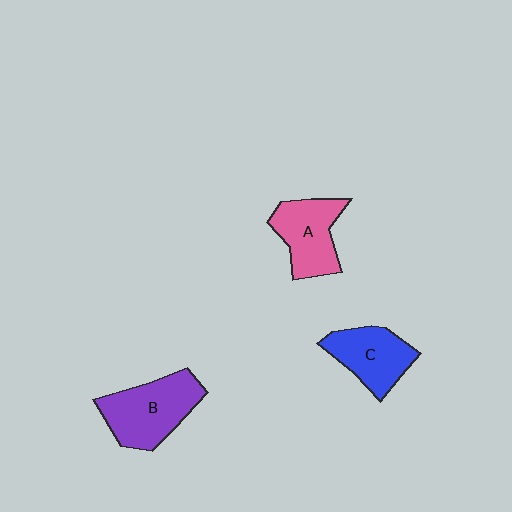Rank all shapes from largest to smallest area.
From largest to smallest: B (purple), A (pink), C (blue).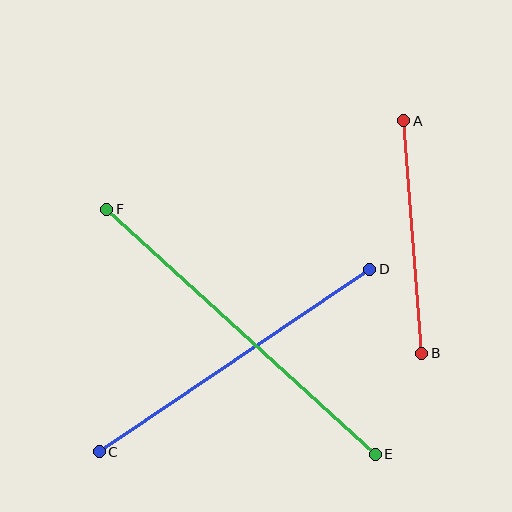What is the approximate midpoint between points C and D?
The midpoint is at approximately (234, 360) pixels.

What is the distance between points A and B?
The distance is approximately 233 pixels.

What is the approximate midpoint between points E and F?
The midpoint is at approximately (241, 332) pixels.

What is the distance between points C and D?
The distance is approximately 327 pixels.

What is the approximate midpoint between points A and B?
The midpoint is at approximately (413, 237) pixels.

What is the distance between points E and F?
The distance is approximately 363 pixels.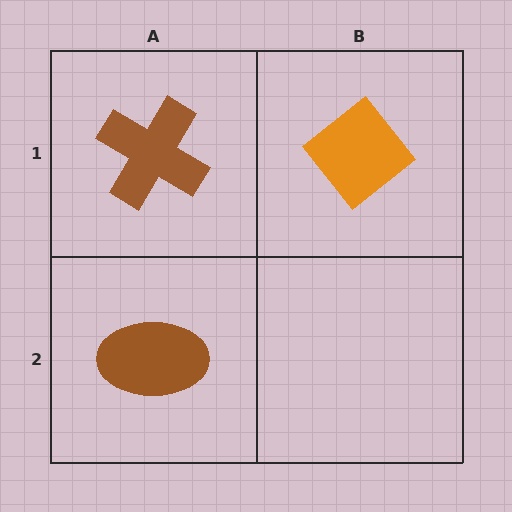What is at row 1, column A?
A brown cross.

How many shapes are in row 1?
2 shapes.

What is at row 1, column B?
An orange diamond.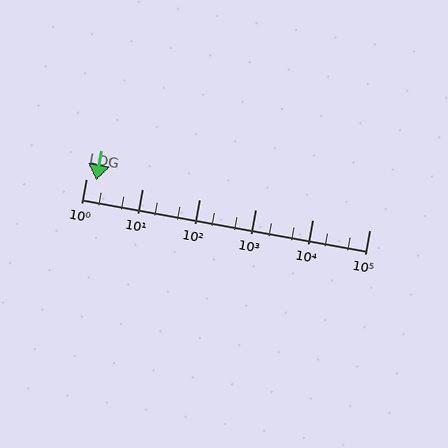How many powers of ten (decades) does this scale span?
The scale spans 5 decades, from 1 to 100000.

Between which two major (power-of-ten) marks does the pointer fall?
The pointer is between 1 and 10.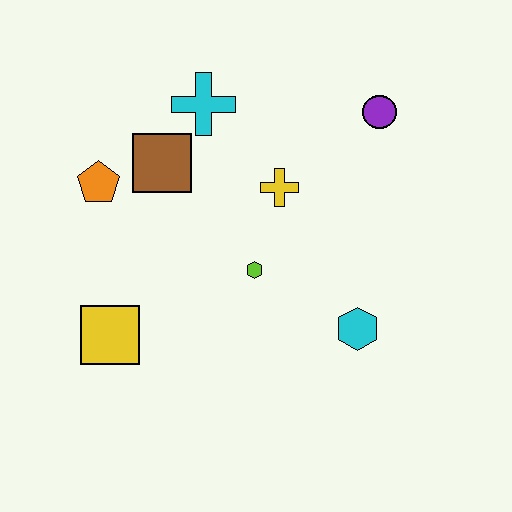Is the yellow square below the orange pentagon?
Yes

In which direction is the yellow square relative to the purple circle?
The yellow square is to the left of the purple circle.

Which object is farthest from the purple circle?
The yellow square is farthest from the purple circle.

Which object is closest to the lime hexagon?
The yellow cross is closest to the lime hexagon.